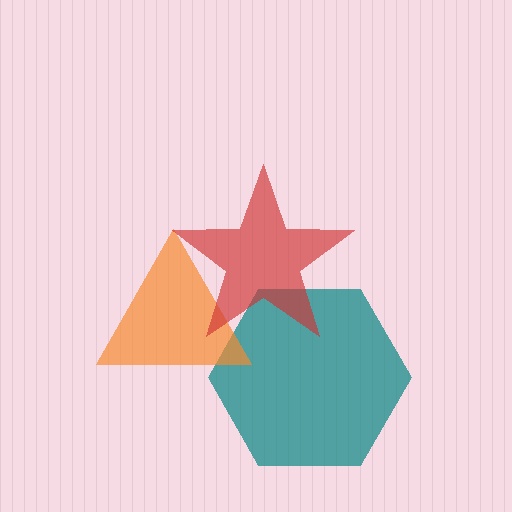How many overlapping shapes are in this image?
There are 3 overlapping shapes in the image.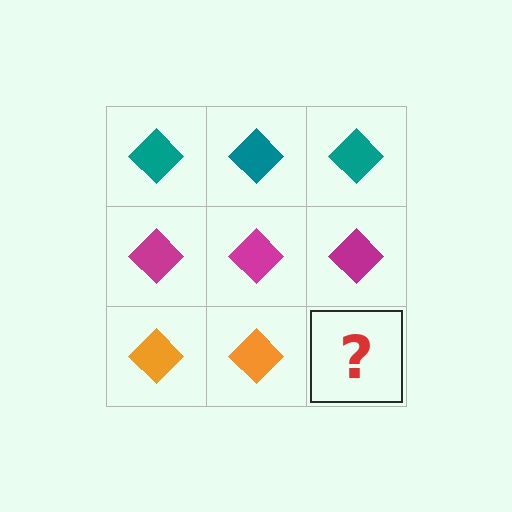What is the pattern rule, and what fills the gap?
The rule is that each row has a consistent color. The gap should be filled with an orange diamond.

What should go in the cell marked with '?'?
The missing cell should contain an orange diamond.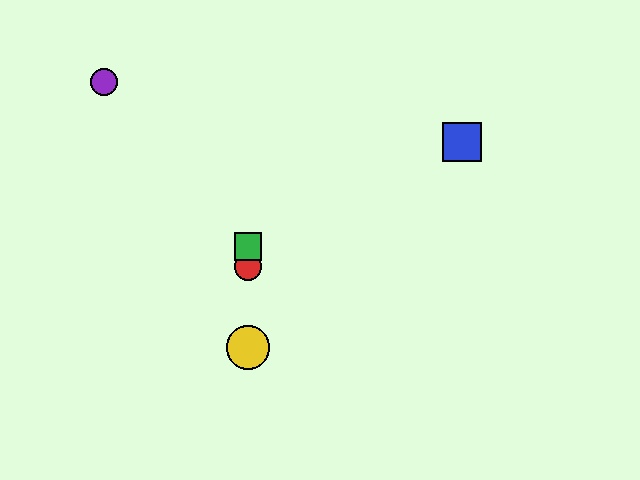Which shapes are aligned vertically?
The red circle, the green square, the yellow circle are aligned vertically.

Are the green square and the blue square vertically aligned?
No, the green square is at x≈248 and the blue square is at x≈462.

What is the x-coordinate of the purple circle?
The purple circle is at x≈104.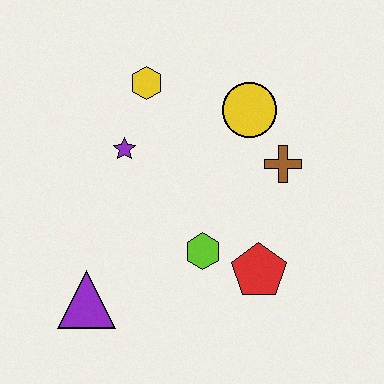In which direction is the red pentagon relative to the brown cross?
The red pentagon is below the brown cross.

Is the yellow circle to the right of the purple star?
Yes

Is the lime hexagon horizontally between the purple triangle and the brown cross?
Yes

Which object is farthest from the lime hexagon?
The yellow hexagon is farthest from the lime hexagon.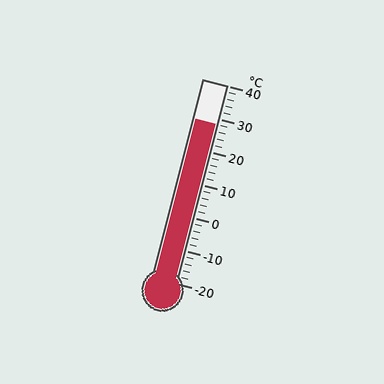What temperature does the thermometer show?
The thermometer shows approximately 28°C.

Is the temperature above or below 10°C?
The temperature is above 10°C.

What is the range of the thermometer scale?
The thermometer scale ranges from -20°C to 40°C.